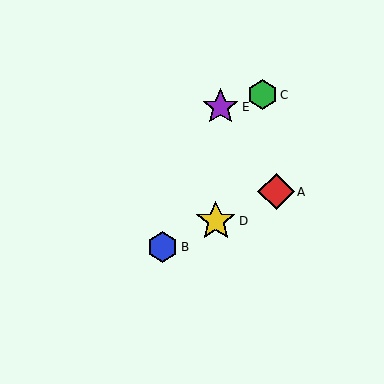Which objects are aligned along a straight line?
Objects A, B, D are aligned along a straight line.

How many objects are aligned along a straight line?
3 objects (A, B, D) are aligned along a straight line.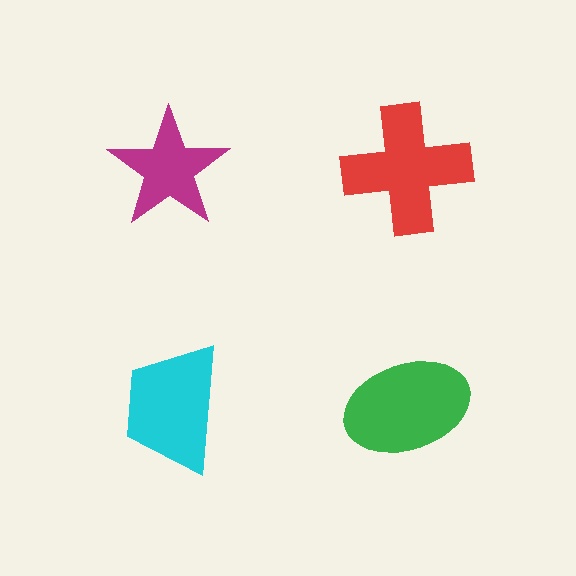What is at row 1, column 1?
A magenta star.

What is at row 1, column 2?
A red cross.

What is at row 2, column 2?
A green ellipse.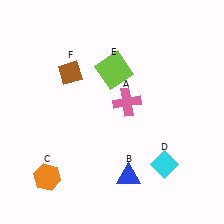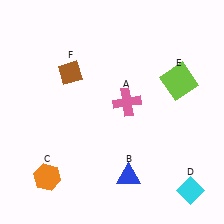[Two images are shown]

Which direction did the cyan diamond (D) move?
The cyan diamond (D) moved right.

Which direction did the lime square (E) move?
The lime square (E) moved right.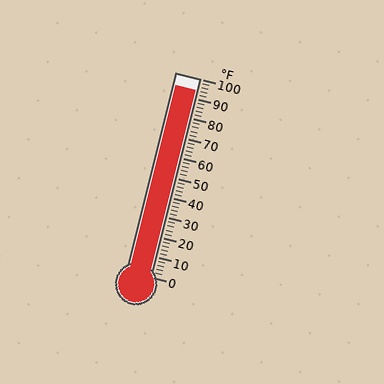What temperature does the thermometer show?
The thermometer shows approximately 94°F.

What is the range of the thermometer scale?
The thermometer scale ranges from 0°F to 100°F.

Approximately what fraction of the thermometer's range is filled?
The thermometer is filled to approximately 95% of its range.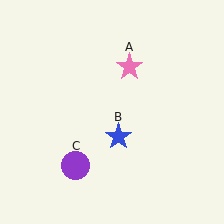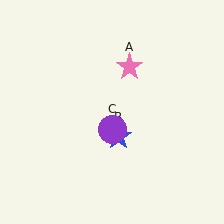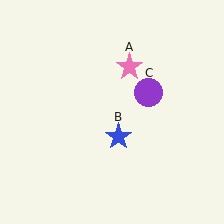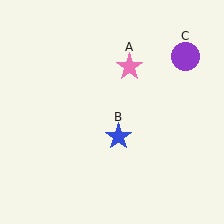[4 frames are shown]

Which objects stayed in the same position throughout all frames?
Pink star (object A) and blue star (object B) remained stationary.